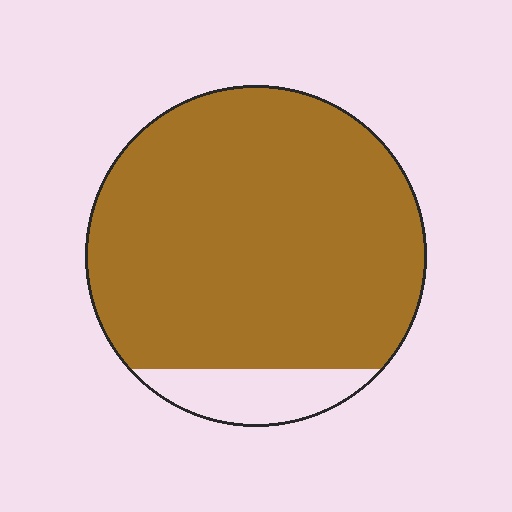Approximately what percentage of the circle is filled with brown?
Approximately 90%.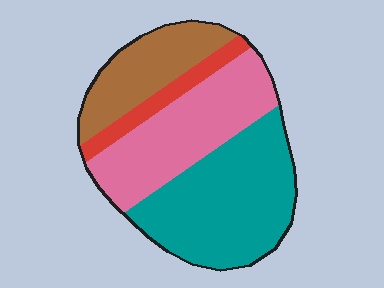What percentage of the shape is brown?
Brown covers roughly 20% of the shape.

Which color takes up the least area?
Red, at roughly 10%.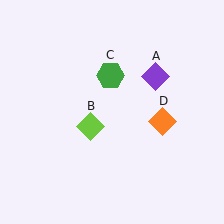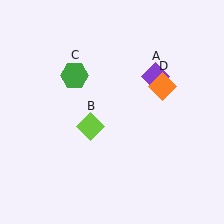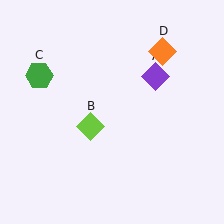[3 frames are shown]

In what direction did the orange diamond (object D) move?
The orange diamond (object D) moved up.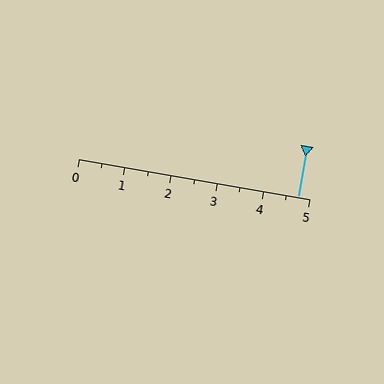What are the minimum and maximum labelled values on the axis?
The axis runs from 0 to 5.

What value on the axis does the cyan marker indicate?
The marker indicates approximately 4.8.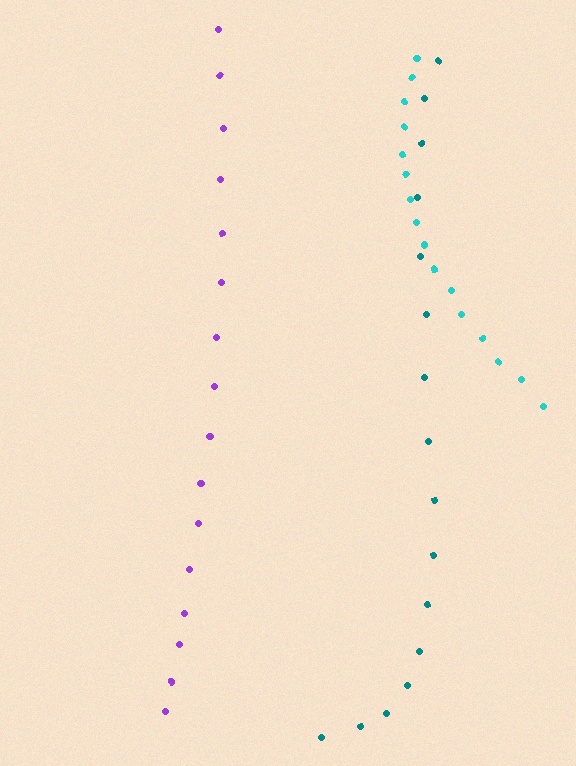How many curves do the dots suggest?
There are 3 distinct paths.